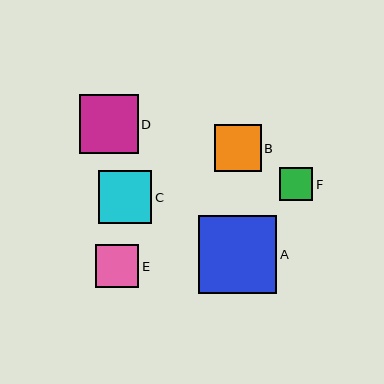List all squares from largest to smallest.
From largest to smallest: A, D, C, B, E, F.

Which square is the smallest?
Square F is the smallest with a size of approximately 33 pixels.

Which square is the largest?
Square A is the largest with a size of approximately 78 pixels.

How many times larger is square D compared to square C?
Square D is approximately 1.1 times the size of square C.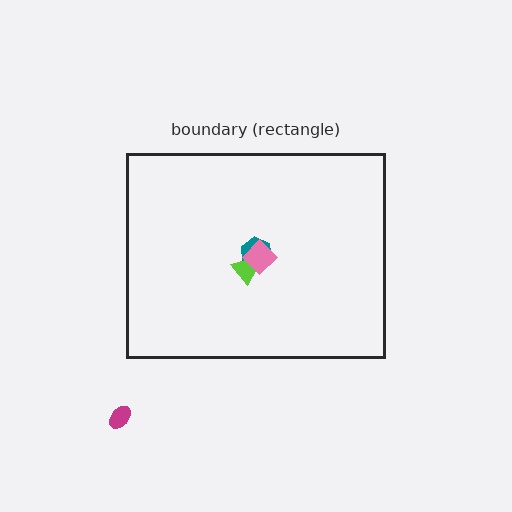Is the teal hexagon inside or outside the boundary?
Inside.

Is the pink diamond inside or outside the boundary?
Inside.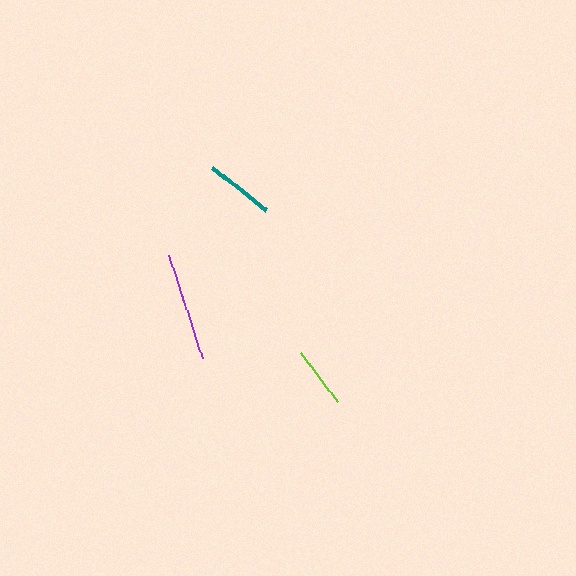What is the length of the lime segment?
The lime segment is approximately 61 pixels long.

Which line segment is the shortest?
The lime line is the shortest at approximately 61 pixels.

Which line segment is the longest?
The purple line is the longest at approximately 109 pixels.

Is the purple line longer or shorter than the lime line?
The purple line is longer than the lime line.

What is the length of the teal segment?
The teal segment is approximately 70 pixels long.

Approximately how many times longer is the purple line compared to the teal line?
The purple line is approximately 1.6 times the length of the teal line.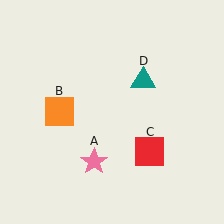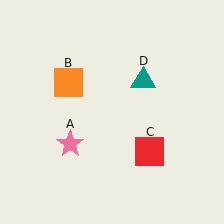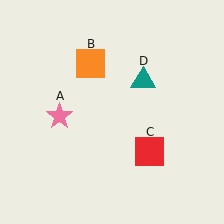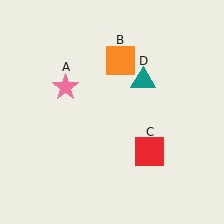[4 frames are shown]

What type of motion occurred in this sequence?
The pink star (object A), orange square (object B) rotated clockwise around the center of the scene.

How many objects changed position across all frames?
2 objects changed position: pink star (object A), orange square (object B).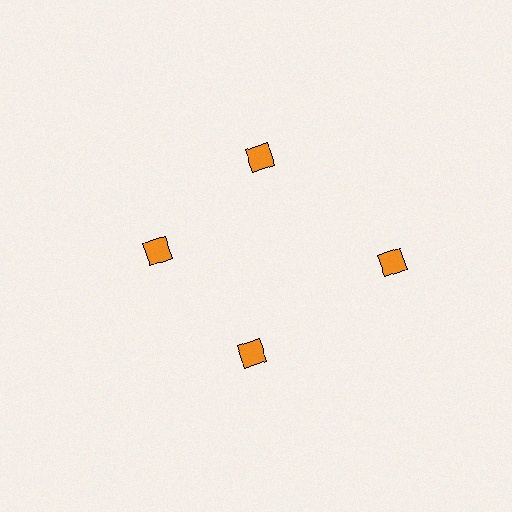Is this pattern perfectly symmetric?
No. The 4 orange diamonds are arranged in a ring, but one element near the 3 o'clock position is pushed outward from the center, breaking the 4-fold rotational symmetry.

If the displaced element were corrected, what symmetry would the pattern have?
It would have 4-fold rotational symmetry — the pattern would map onto itself every 90 degrees.